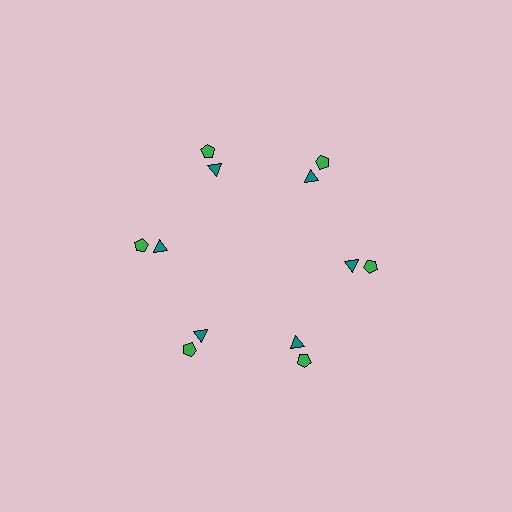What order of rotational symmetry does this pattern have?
This pattern has 6-fold rotational symmetry.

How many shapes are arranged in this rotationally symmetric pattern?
There are 12 shapes, arranged in 6 groups of 2.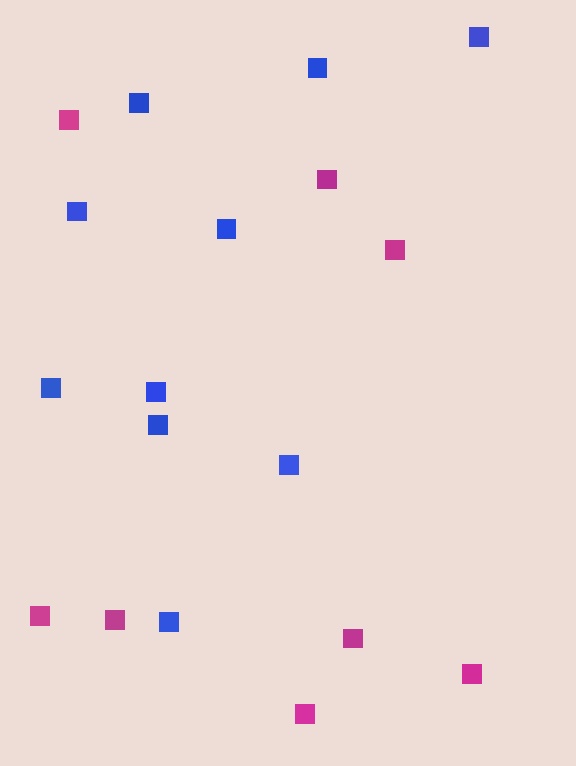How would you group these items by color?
There are 2 groups: one group of blue squares (10) and one group of magenta squares (8).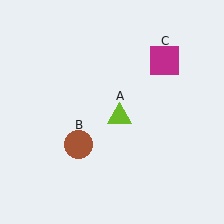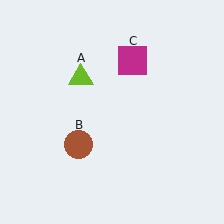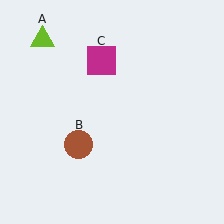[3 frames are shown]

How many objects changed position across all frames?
2 objects changed position: lime triangle (object A), magenta square (object C).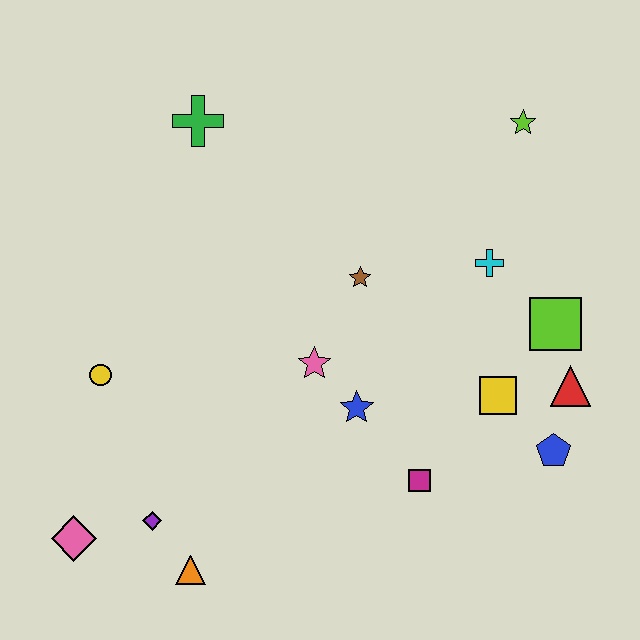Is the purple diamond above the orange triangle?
Yes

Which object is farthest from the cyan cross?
The pink diamond is farthest from the cyan cross.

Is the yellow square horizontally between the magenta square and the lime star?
Yes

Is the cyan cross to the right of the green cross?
Yes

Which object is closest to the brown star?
The pink star is closest to the brown star.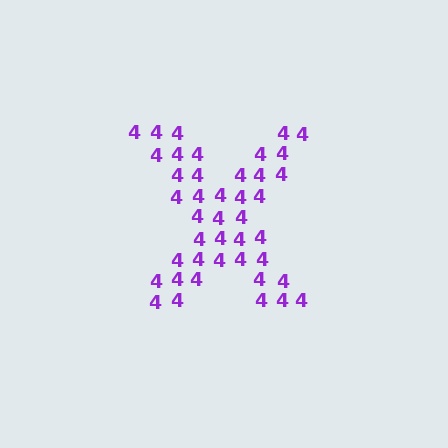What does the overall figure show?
The overall figure shows the letter X.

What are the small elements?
The small elements are digit 4's.